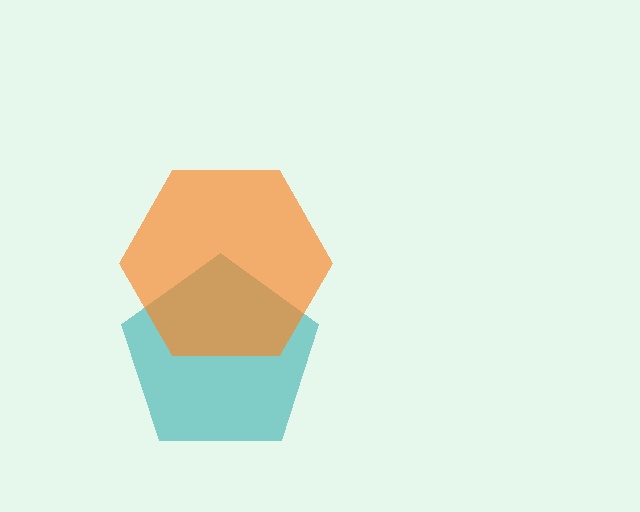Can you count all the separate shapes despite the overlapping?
Yes, there are 2 separate shapes.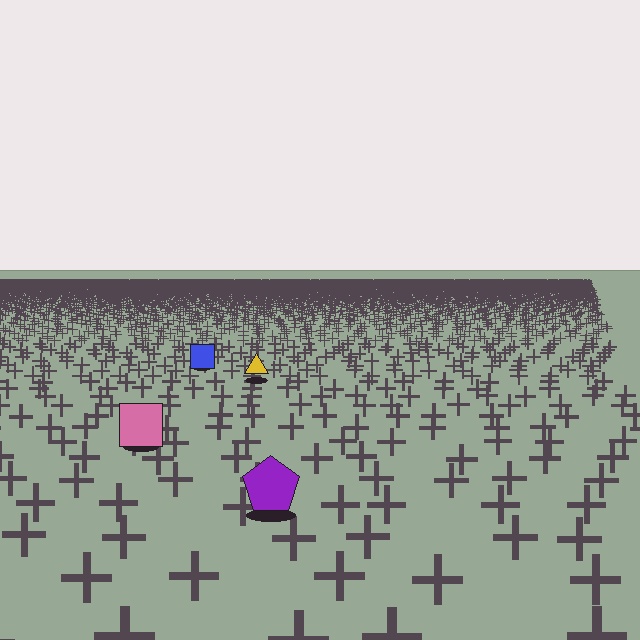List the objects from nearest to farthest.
From nearest to farthest: the purple pentagon, the pink square, the yellow triangle, the blue square.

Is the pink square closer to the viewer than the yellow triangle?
Yes. The pink square is closer — you can tell from the texture gradient: the ground texture is coarser near it.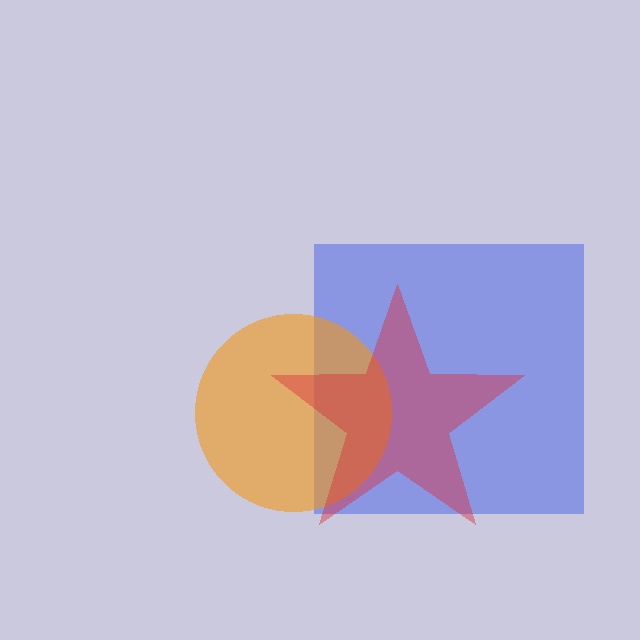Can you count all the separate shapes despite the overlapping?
Yes, there are 3 separate shapes.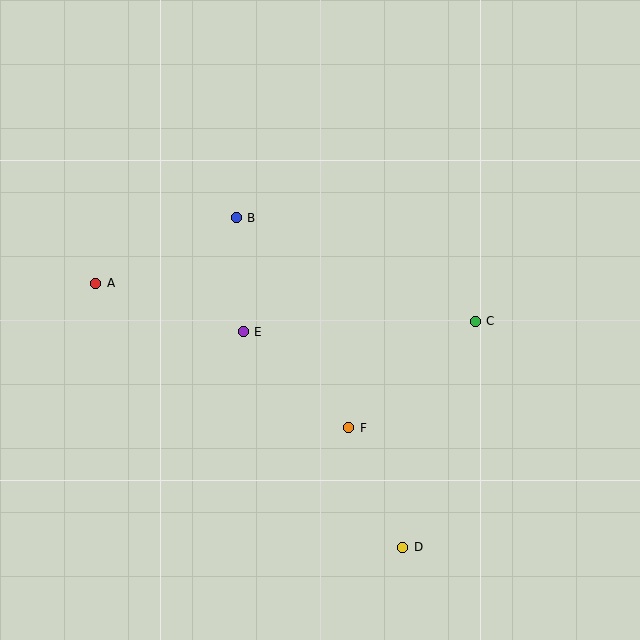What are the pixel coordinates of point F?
Point F is at (349, 428).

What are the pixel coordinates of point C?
Point C is at (475, 321).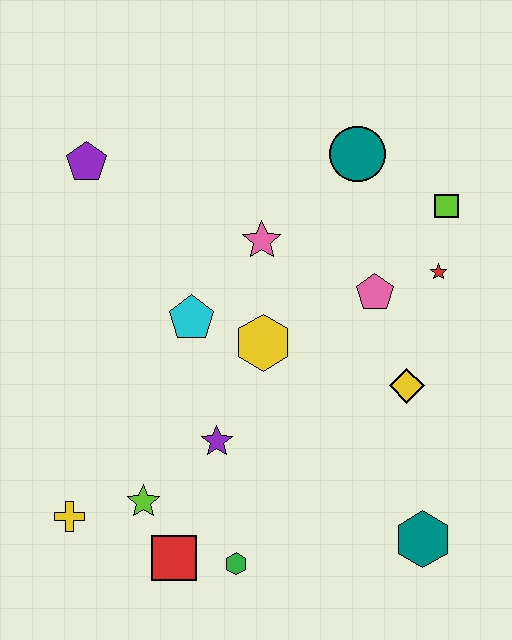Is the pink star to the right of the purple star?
Yes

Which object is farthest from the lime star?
The lime square is farthest from the lime star.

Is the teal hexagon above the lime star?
No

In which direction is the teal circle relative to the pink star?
The teal circle is to the right of the pink star.